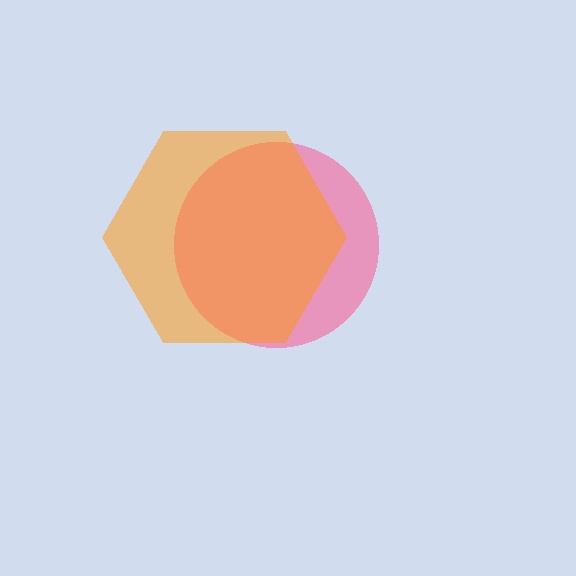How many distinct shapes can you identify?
There are 2 distinct shapes: a pink circle, an orange hexagon.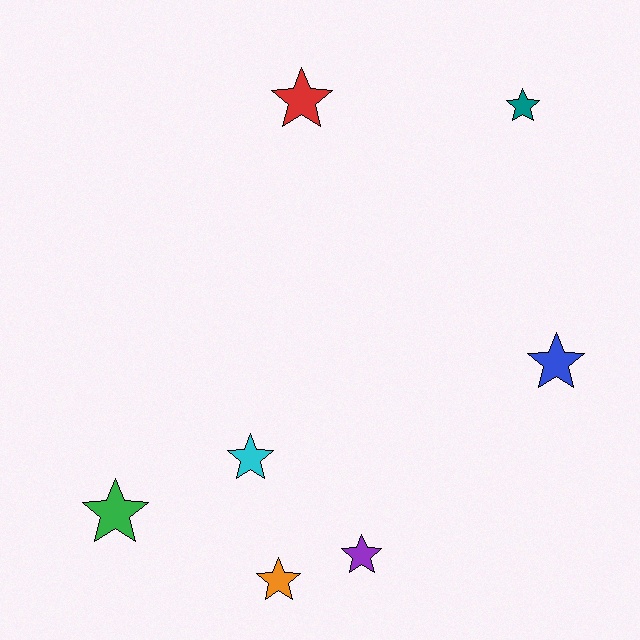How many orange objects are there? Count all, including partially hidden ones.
There is 1 orange object.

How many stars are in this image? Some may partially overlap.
There are 7 stars.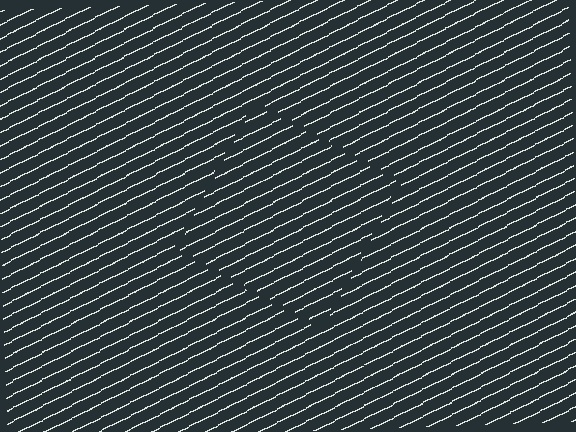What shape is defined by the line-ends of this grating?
An illusory square. The interior of the shape contains the same grating, shifted by half a period — the contour is defined by the phase discontinuity where line-ends from the inner and outer gratings abut.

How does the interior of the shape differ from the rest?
The interior of the shape contains the same grating, shifted by half a period — the contour is defined by the phase discontinuity where line-ends from the inner and outer gratings abut.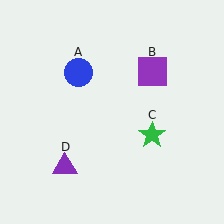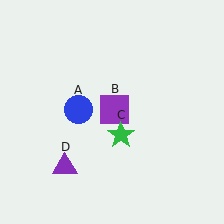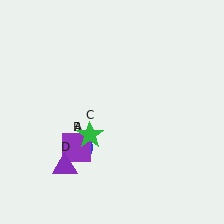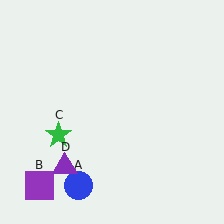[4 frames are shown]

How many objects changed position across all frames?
3 objects changed position: blue circle (object A), purple square (object B), green star (object C).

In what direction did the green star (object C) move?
The green star (object C) moved left.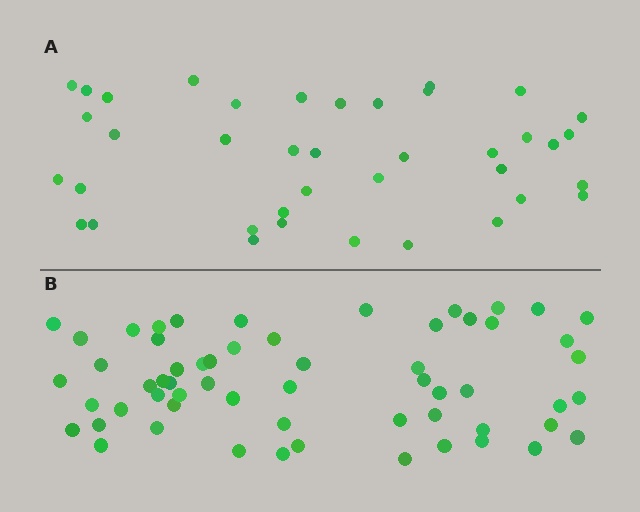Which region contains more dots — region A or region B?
Region B (the bottom region) has more dots.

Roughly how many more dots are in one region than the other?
Region B has approximately 20 more dots than region A.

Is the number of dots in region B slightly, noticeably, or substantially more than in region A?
Region B has substantially more. The ratio is roughly 1.5 to 1.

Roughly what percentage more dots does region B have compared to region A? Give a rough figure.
About 50% more.